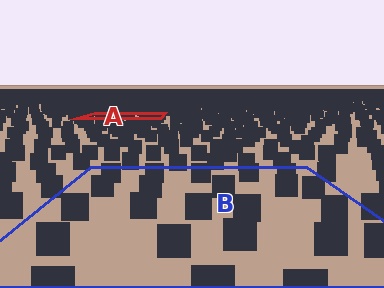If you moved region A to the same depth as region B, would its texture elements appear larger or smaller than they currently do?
They would appear larger. At a closer depth, the same texture elements are projected at a bigger on-screen size.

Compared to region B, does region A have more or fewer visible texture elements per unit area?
Region A has more texture elements per unit area — they are packed more densely because it is farther away.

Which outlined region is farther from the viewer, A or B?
Region A is farther from the viewer — the texture elements inside it appear smaller and more densely packed.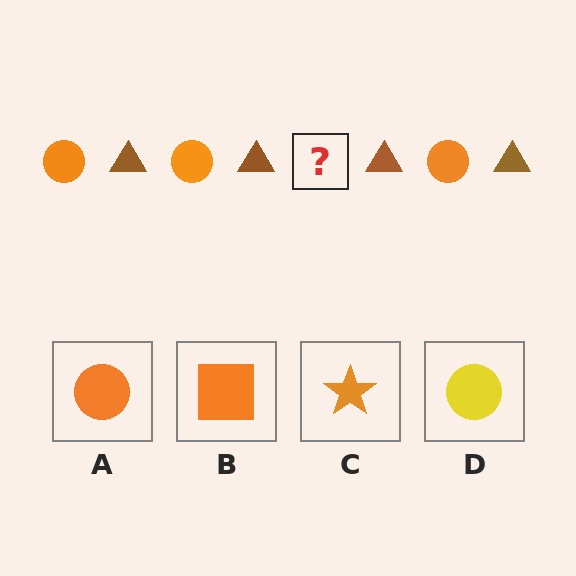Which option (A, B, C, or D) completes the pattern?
A.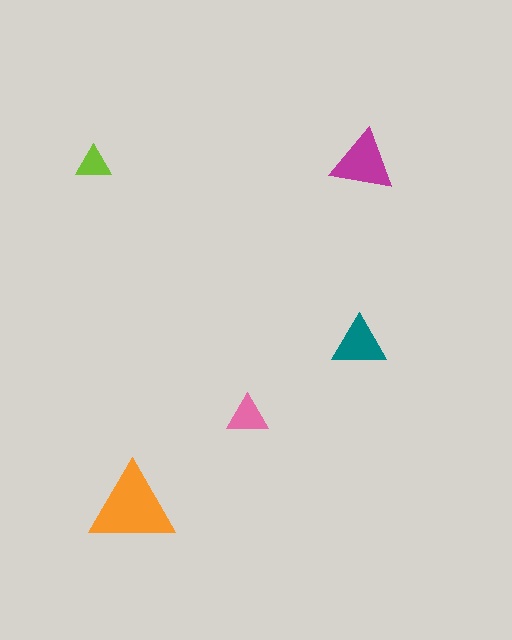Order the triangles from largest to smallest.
the orange one, the magenta one, the teal one, the pink one, the lime one.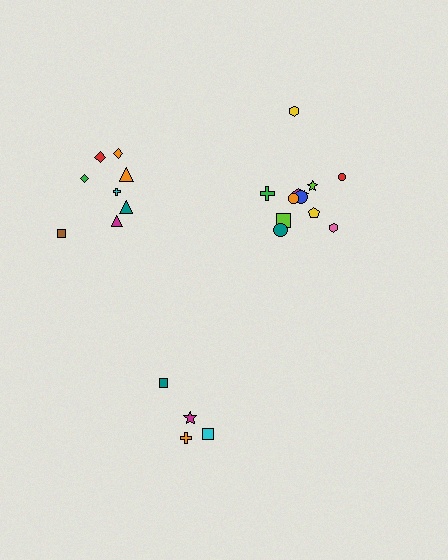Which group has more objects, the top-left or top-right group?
The top-right group.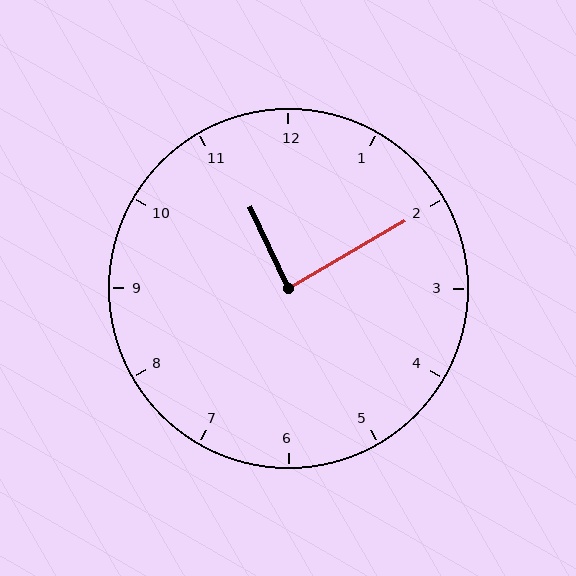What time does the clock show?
11:10.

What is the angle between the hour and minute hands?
Approximately 85 degrees.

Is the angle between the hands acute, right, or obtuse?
It is right.